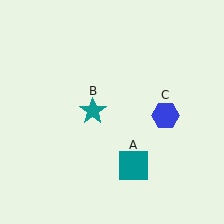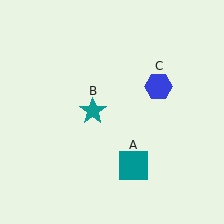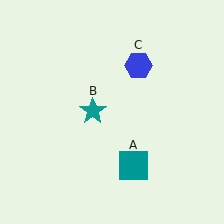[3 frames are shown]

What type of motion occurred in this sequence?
The blue hexagon (object C) rotated counterclockwise around the center of the scene.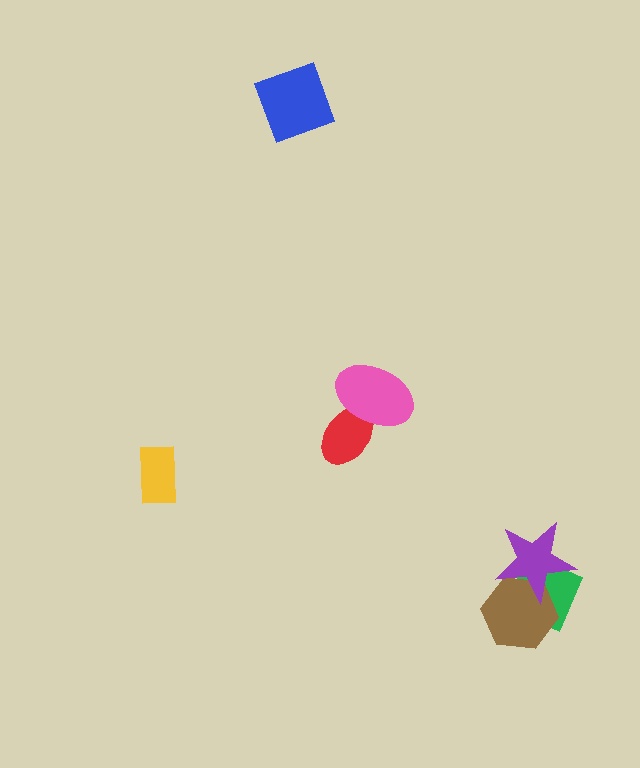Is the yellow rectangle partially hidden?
No, no other shape covers it.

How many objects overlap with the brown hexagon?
2 objects overlap with the brown hexagon.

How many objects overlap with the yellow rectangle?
0 objects overlap with the yellow rectangle.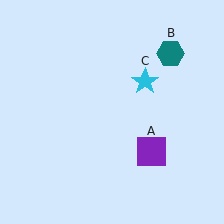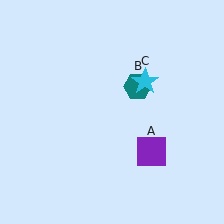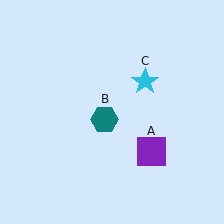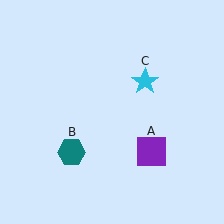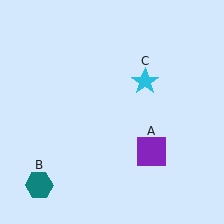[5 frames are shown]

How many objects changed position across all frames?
1 object changed position: teal hexagon (object B).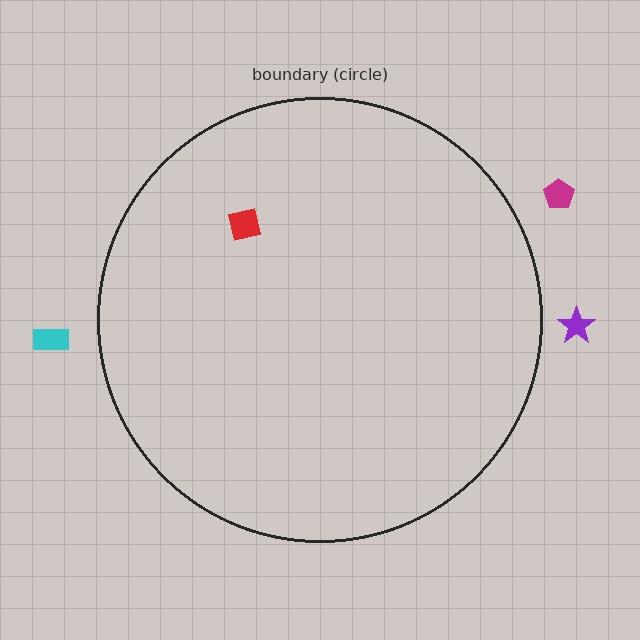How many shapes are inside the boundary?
1 inside, 3 outside.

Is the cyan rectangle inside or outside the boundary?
Outside.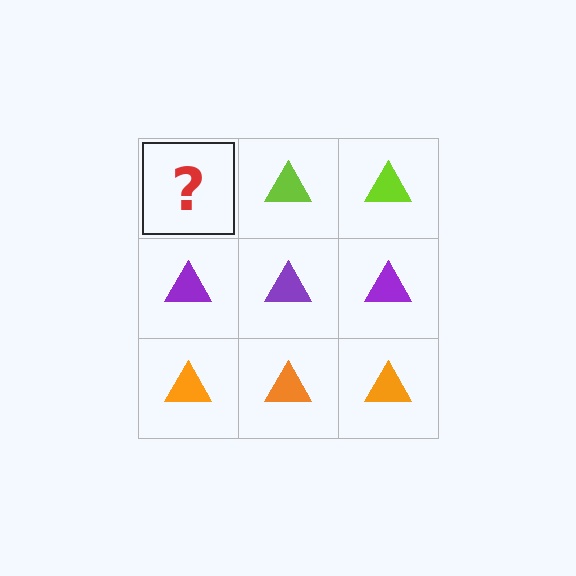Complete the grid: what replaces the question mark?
The question mark should be replaced with a lime triangle.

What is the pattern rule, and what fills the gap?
The rule is that each row has a consistent color. The gap should be filled with a lime triangle.